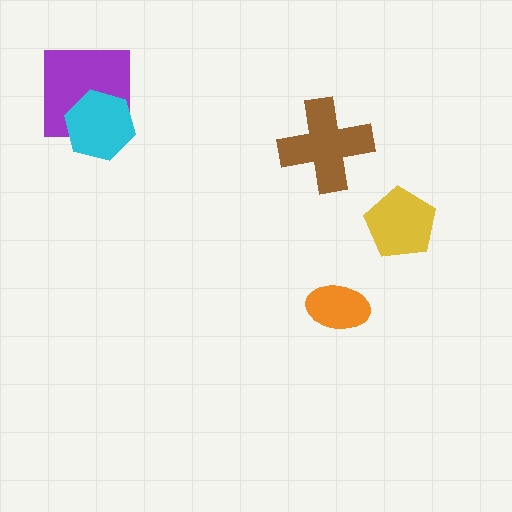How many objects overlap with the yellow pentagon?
0 objects overlap with the yellow pentagon.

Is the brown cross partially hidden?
No, no other shape covers it.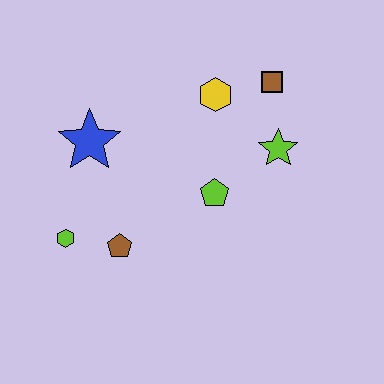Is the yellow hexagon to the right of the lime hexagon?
Yes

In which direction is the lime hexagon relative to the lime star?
The lime hexagon is to the left of the lime star.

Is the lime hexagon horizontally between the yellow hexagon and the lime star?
No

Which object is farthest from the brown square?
The lime hexagon is farthest from the brown square.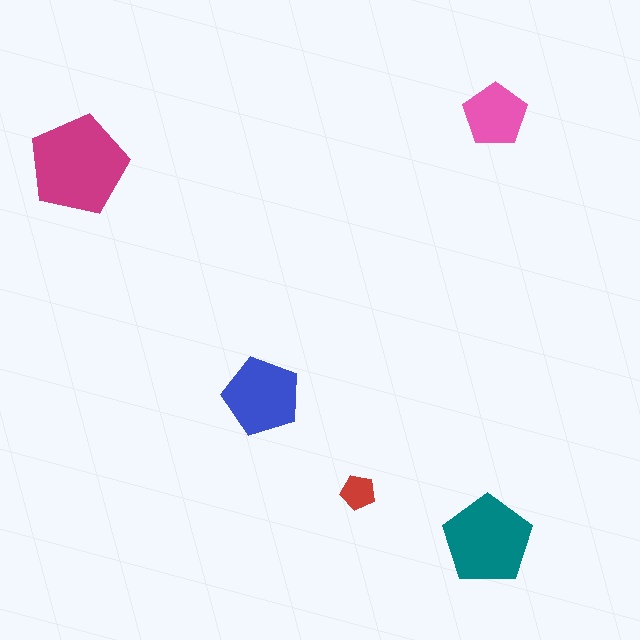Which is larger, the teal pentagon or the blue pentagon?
The teal one.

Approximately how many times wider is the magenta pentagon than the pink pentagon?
About 1.5 times wider.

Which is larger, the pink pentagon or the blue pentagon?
The blue one.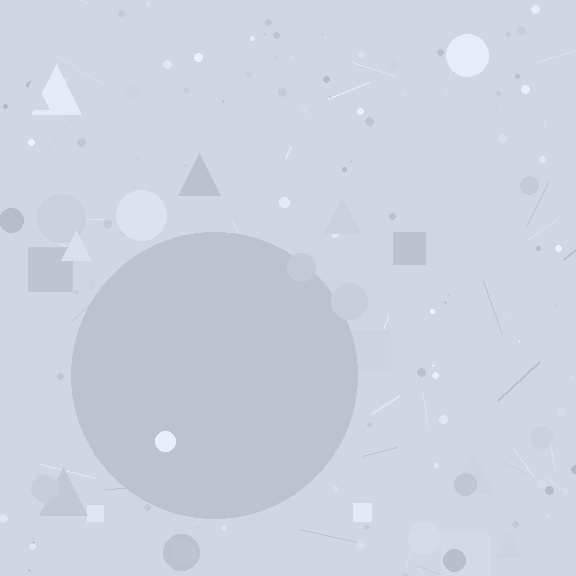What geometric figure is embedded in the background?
A circle is embedded in the background.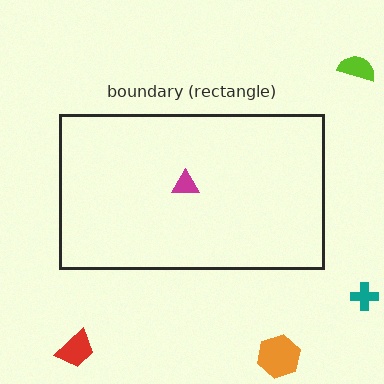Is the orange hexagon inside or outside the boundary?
Outside.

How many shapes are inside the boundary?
1 inside, 4 outside.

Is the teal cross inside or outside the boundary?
Outside.